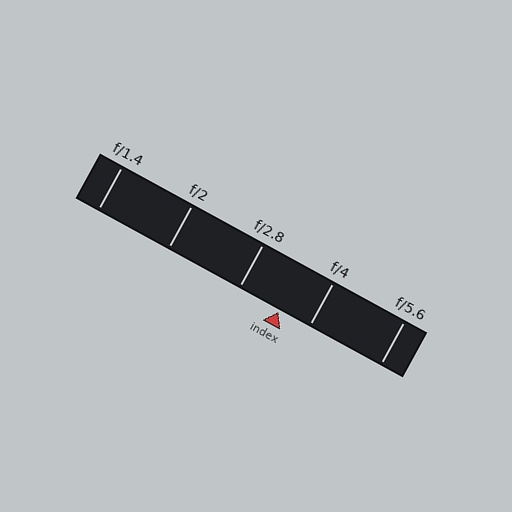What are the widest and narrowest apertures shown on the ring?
The widest aperture shown is f/1.4 and the narrowest is f/5.6.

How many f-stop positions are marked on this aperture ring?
There are 5 f-stop positions marked.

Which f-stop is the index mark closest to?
The index mark is closest to f/4.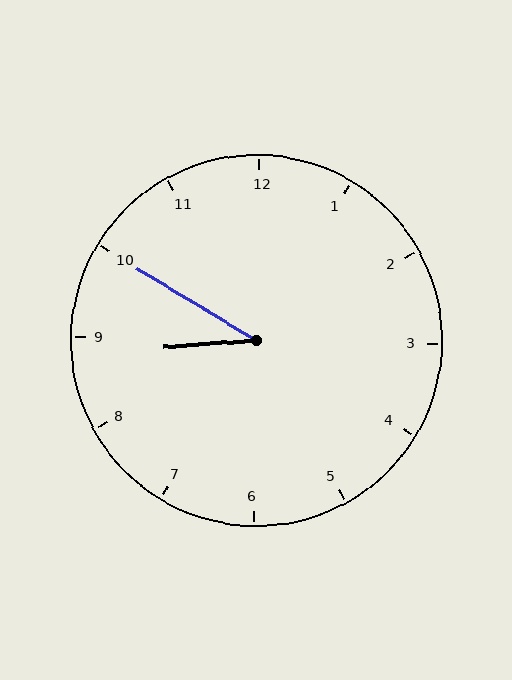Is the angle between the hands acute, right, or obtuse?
It is acute.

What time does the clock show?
8:50.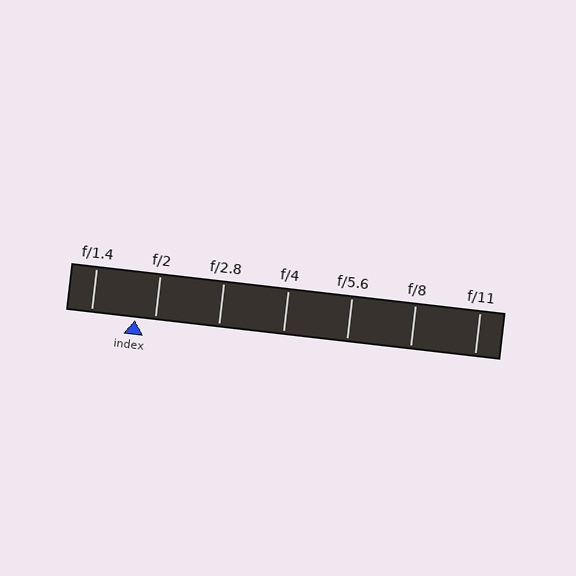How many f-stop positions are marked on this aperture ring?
There are 7 f-stop positions marked.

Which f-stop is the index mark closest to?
The index mark is closest to f/2.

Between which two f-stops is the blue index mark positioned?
The index mark is between f/1.4 and f/2.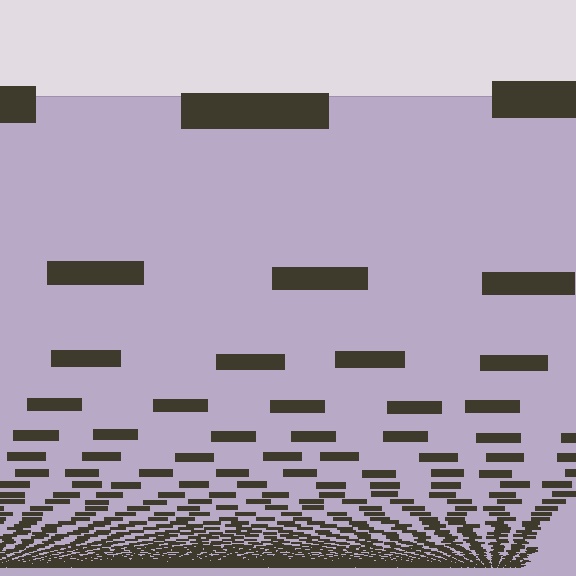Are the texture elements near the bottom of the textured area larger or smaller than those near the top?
Smaller. The gradient is inverted — elements near the bottom are smaller and denser.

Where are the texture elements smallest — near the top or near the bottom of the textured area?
Near the bottom.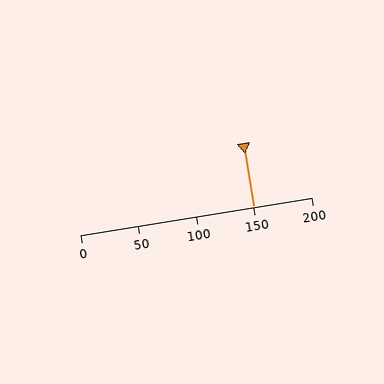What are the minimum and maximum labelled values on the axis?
The axis runs from 0 to 200.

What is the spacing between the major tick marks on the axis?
The major ticks are spaced 50 apart.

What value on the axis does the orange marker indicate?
The marker indicates approximately 150.